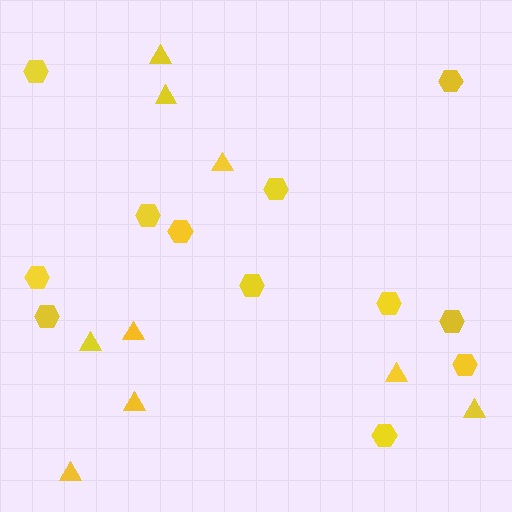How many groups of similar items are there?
There are 2 groups: one group of triangles (9) and one group of hexagons (12).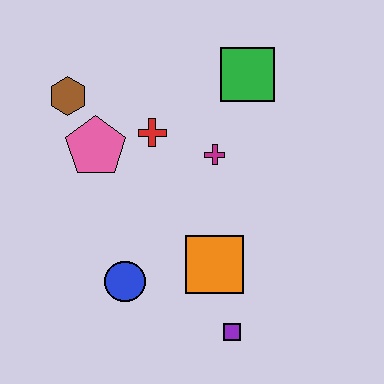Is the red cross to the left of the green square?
Yes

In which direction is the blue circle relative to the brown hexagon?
The blue circle is below the brown hexagon.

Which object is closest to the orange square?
The purple square is closest to the orange square.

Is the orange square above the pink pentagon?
No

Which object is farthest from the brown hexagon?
The purple square is farthest from the brown hexagon.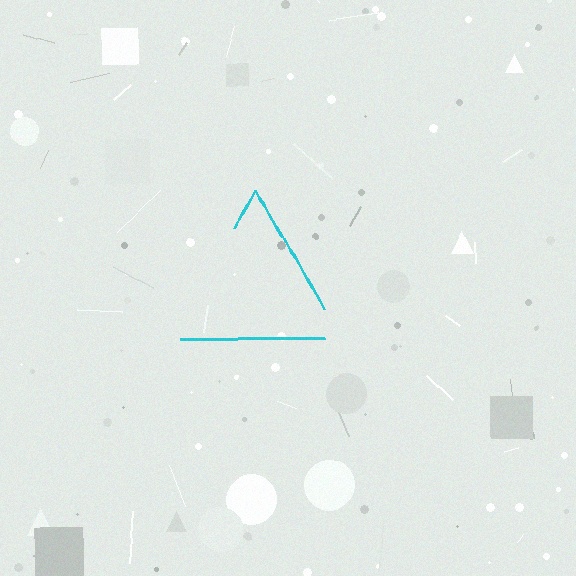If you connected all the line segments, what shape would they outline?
They would outline a triangle.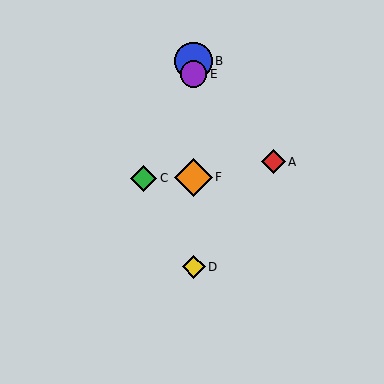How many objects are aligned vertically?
4 objects (B, D, E, F) are aligned vertically.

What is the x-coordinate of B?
Object B is at x≈194.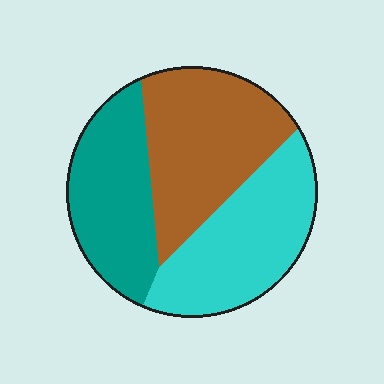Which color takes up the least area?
Teal, at roughly 30%.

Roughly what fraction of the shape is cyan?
Cyan covers 34% of the shape.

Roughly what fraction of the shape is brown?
Brown covers 37% of the shape.